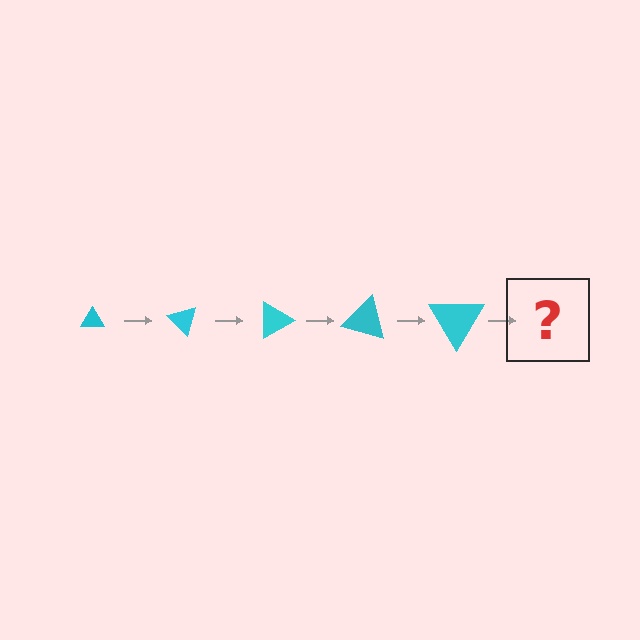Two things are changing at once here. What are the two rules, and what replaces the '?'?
The two rules are that the triangle grows larger each step and it rotates 45 degrees each step. The '?' should be a triangle, larger than the previous one and rotated 225 degrees from the start.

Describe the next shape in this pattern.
It should be a triangle, larger than the previous one and rotated 225 degrees from the start.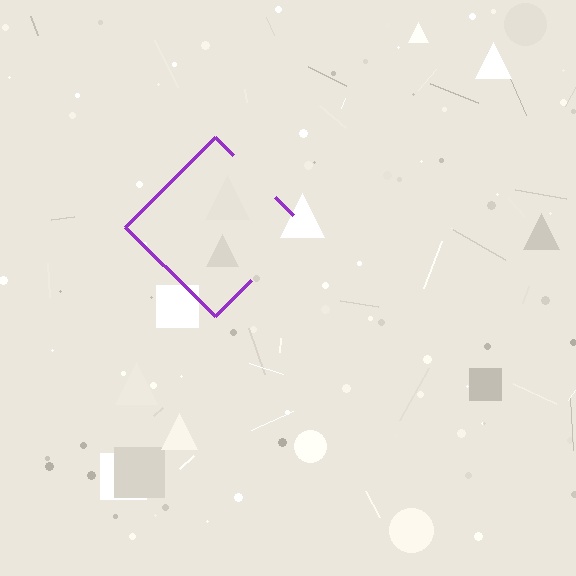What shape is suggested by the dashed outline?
The dashed outline suggests a diamond.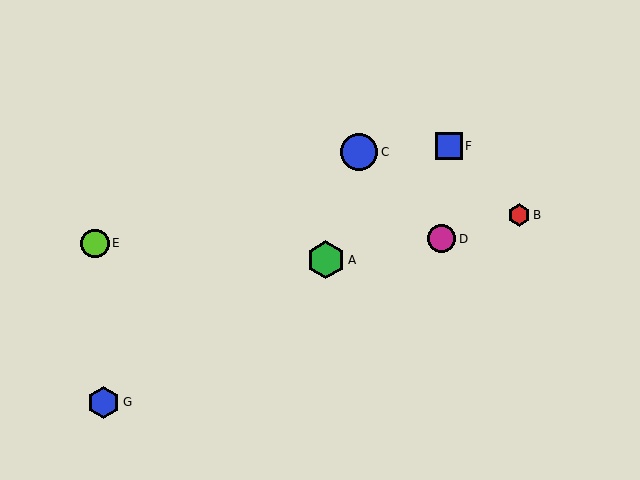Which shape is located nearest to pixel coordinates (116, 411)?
The blue hexagon (labeled G) at (103, 402) is nearest to that location.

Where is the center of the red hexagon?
The center of the red hexagon is at (519, 215).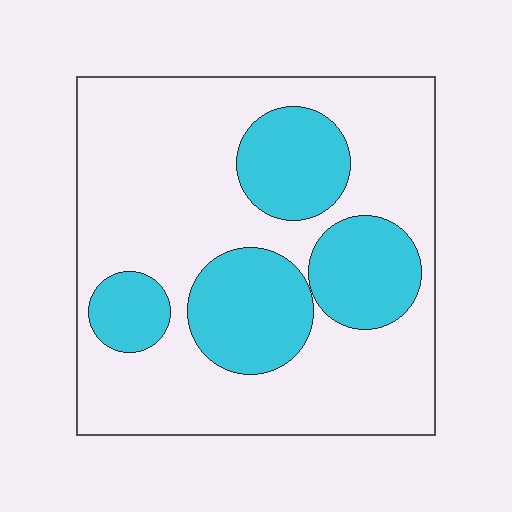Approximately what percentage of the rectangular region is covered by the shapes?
Approximately 30%.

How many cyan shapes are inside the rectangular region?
4.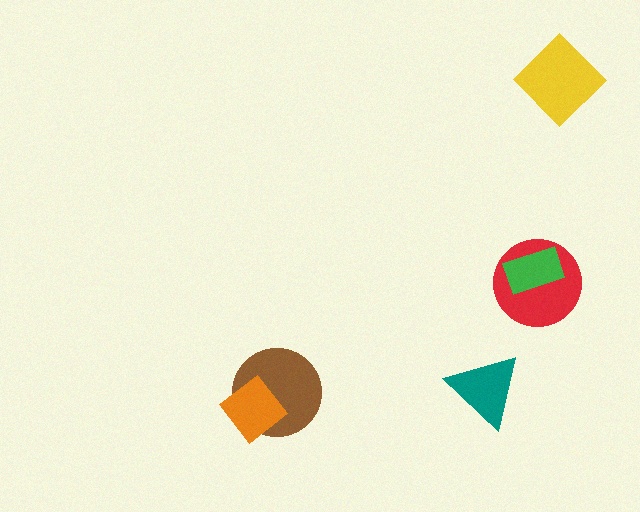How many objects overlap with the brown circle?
1 object overlaps with the brown circle.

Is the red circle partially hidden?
Yes, it is partially covered by another shape.